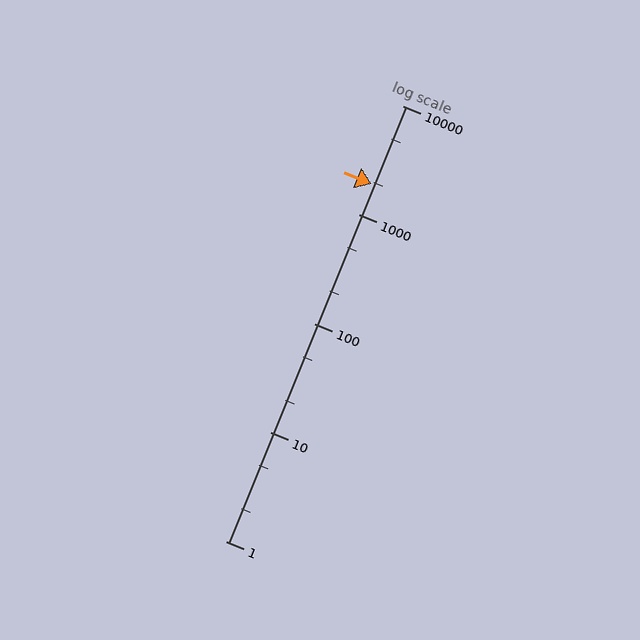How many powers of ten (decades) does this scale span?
The scale spans 4 decades, from 1 to 10000.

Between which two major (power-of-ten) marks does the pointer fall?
The pointer is between 1000 and 10000.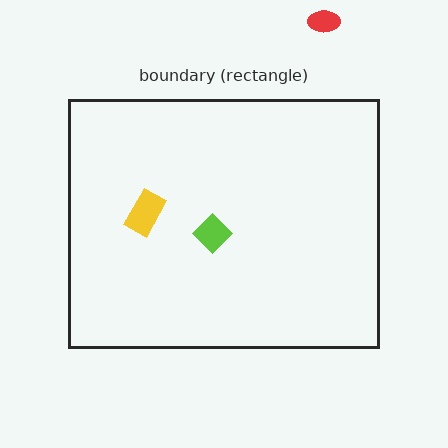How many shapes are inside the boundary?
2 inside, 1 outside.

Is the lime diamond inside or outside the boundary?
Inside.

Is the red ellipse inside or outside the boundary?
Outside.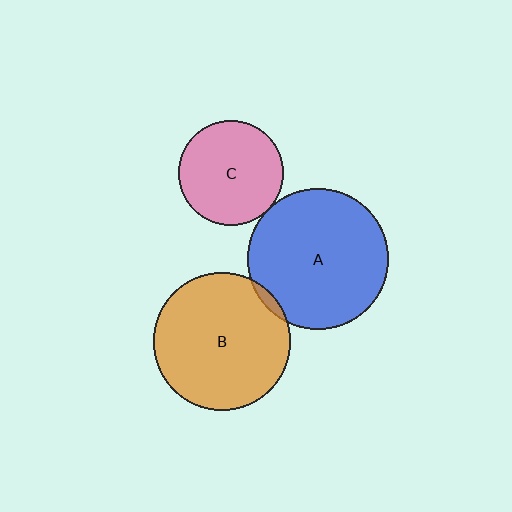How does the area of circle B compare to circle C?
Approximately 1.7 times.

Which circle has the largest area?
Circle A (blue).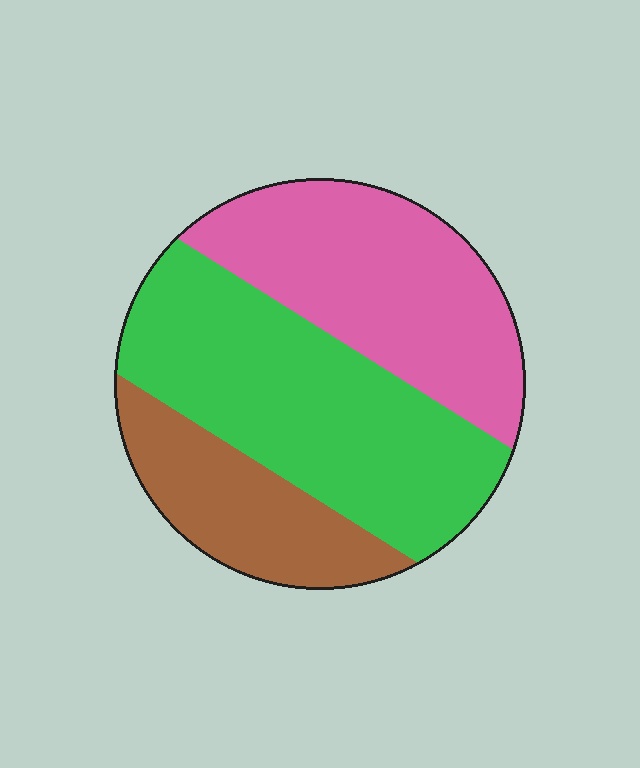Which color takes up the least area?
Brown, at roughly 20%.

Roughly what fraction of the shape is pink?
Pink covers 36% of the shape.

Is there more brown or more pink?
Pink.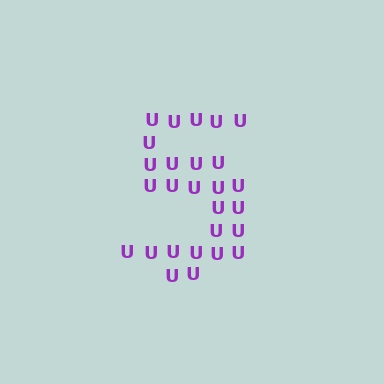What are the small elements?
The small elements are letter U's.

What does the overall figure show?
The overall figure shows the digit 5.